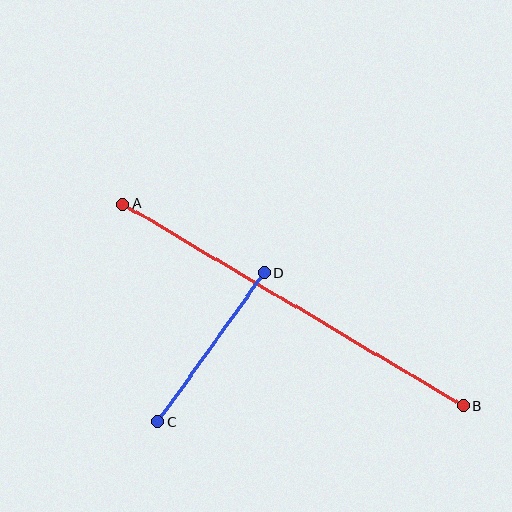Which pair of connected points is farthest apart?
Points A and B are farthest apart.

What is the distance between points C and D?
The distance is approximately 184 pixels.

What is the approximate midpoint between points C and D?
The midpoint is at approximately (211, 347) pixels.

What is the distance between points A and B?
The distance is approximately 396 pixels.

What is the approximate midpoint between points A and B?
The midpoint is at approximately (293, 305) pixels.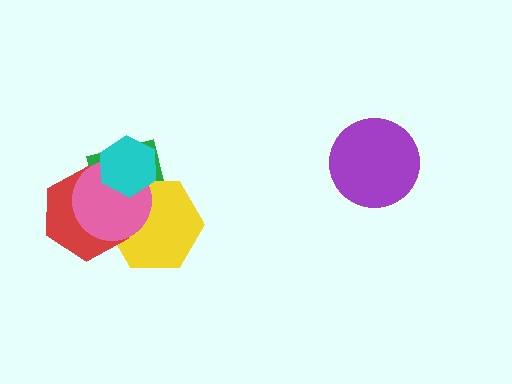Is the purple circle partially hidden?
No, no other shape covers it.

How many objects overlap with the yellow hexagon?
4 objects overlap with the yellow hexagon.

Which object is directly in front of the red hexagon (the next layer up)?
The pink circle is directly in front of the red hexagon.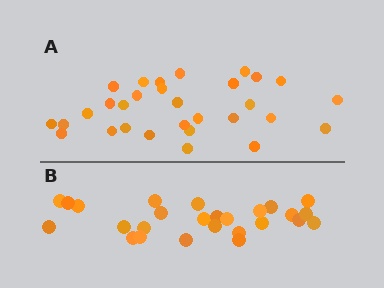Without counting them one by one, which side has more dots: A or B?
Region A (the top region) has more dots.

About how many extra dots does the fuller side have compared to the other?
Region A has about 4 more dots than region B.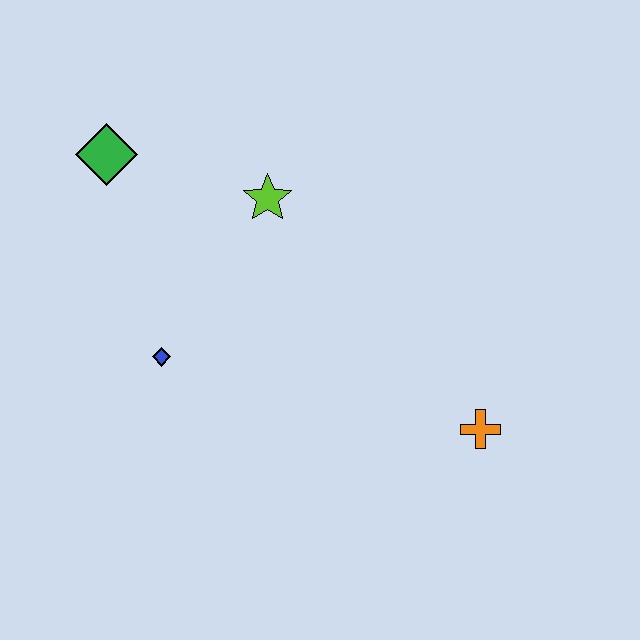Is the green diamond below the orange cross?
No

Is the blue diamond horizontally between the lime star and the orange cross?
No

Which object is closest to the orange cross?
The lime star is closest to the orange cross.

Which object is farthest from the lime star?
The orange cross is farthest from the lime star.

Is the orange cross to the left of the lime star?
No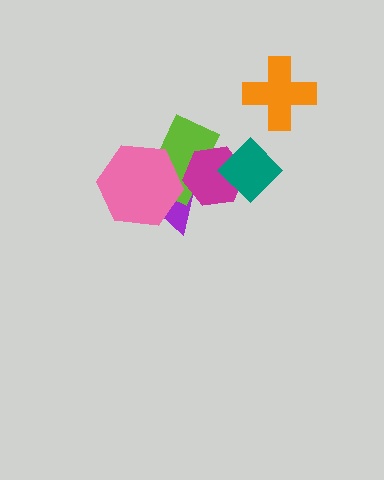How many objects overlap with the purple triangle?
3 objects overlap with the purple triangle.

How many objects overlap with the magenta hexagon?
3 objects overlap with the magenta hexagon.